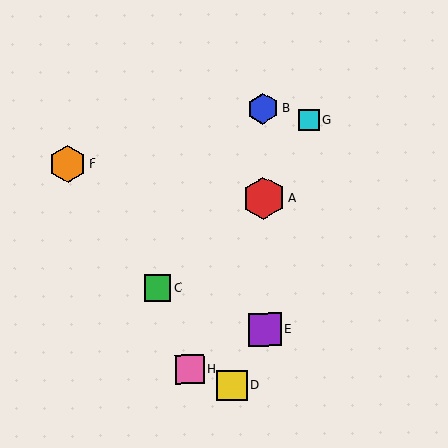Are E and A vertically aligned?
Yes, both are at x≈265.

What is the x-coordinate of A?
Object A is at x≈264.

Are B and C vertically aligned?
No, B is at x≈263 and C is at x≈158.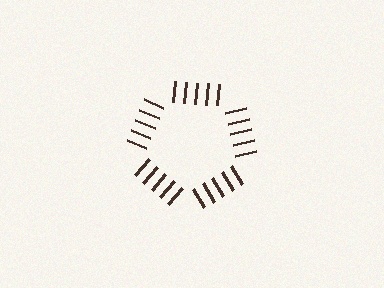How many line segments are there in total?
25 — 5 along each of the 5 edges.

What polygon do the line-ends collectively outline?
An illusory pentagon — the line segments terminate on its edges but no continuous stroke is drawn.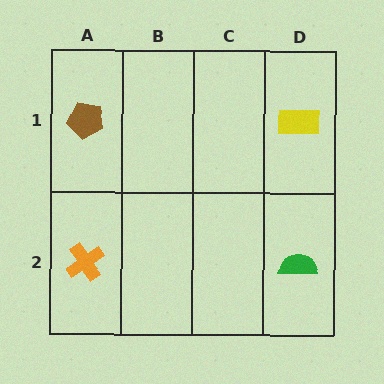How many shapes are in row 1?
2 shapes.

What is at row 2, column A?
An orange cross.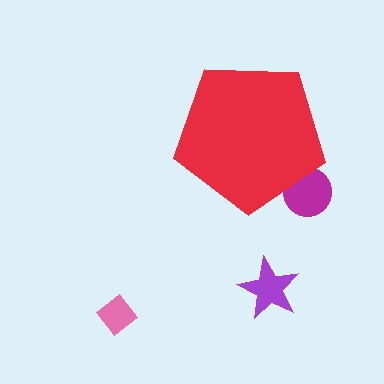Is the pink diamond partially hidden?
No, the pink diamond is fully visible.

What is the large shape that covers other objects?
A red pentagon.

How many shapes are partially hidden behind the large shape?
1 shape is partially hidden.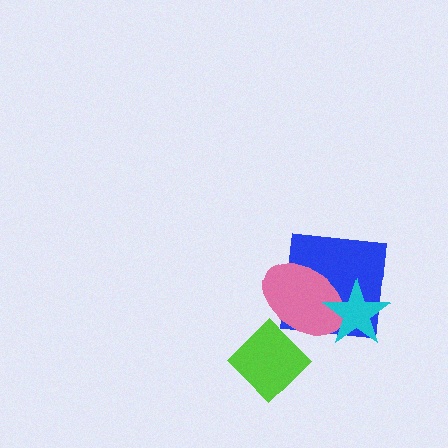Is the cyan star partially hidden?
No, no other shape covers it.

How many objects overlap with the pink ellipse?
3 objects overlap with the pink ellipse.